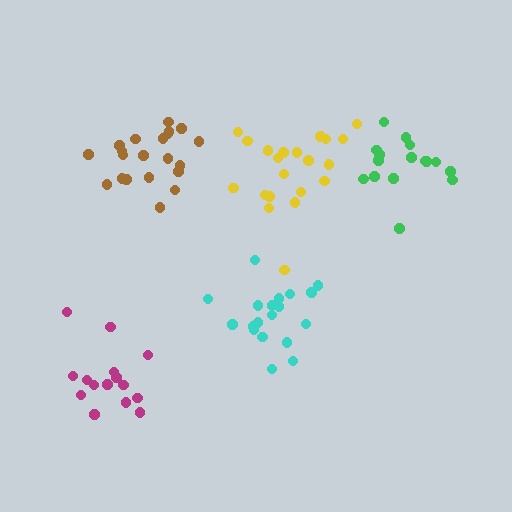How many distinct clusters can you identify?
There are 5 distinct clusters.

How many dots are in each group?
Group 1: 19 dots, Group 2: 15 dots, Group 3: 21 dots, Group 4: 16 dots, Group 5: 21 dots (92 total).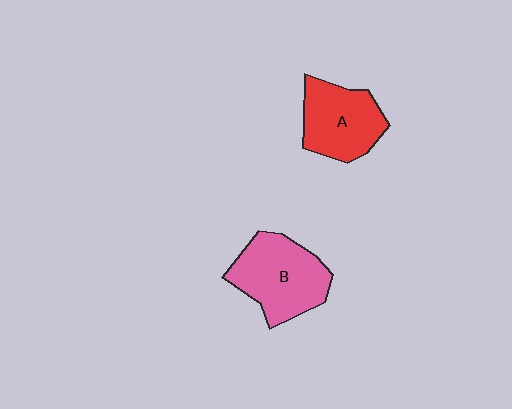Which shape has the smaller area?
Shape A (red).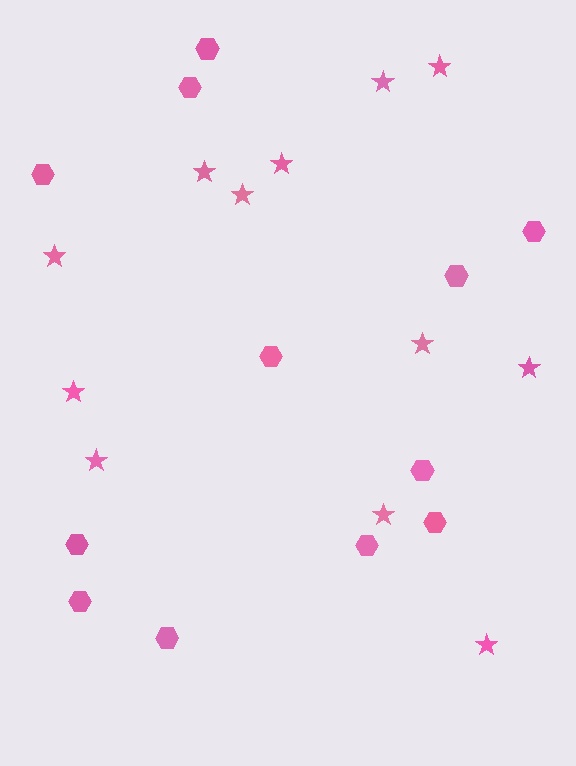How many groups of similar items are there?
There are 2 groups: one group of stars (12) and one group of hexagons (12).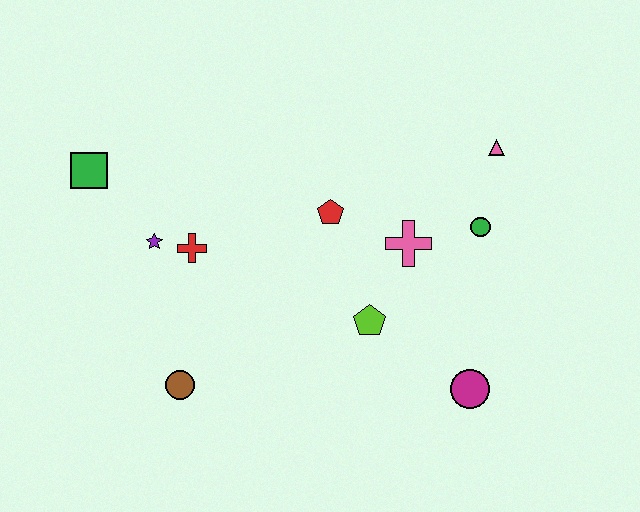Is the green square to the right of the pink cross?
No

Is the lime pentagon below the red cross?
Yes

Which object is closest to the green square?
The purple star is closest to the green square.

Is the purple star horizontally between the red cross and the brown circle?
No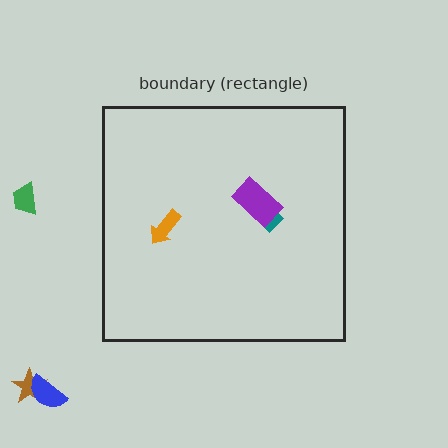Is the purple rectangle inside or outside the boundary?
Inside.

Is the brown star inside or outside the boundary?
Outside.